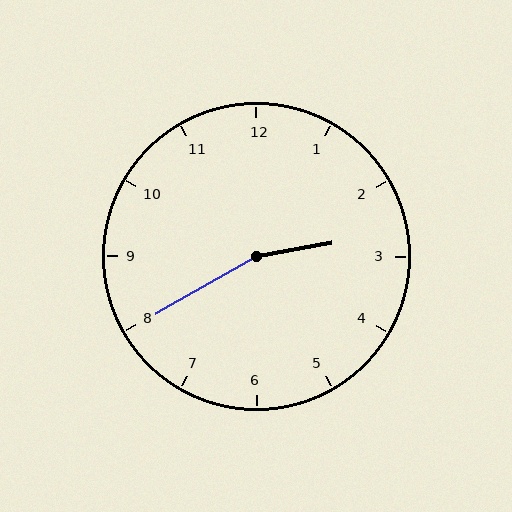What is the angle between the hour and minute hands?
Approximately 160 degrees.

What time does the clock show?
2:40.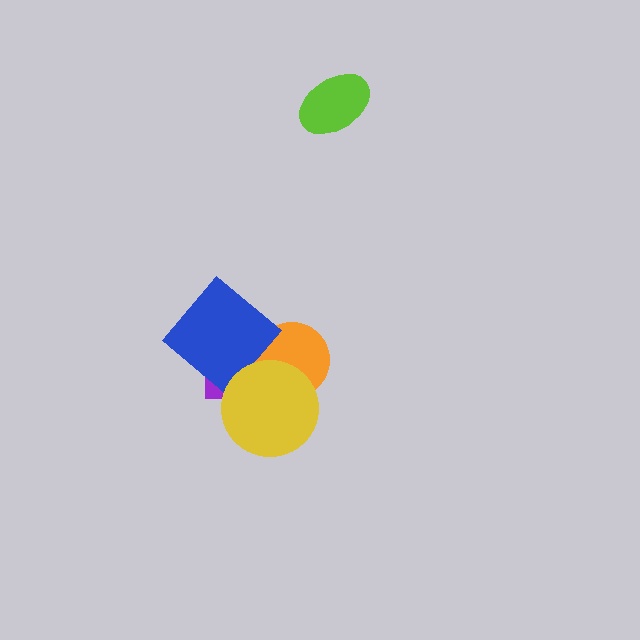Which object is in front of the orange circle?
The yellow circle is in front of the orange circle.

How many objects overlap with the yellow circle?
2 objects overlap with the yellow circle.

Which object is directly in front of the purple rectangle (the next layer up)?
The orange circle is directly in front of the purple rectangle.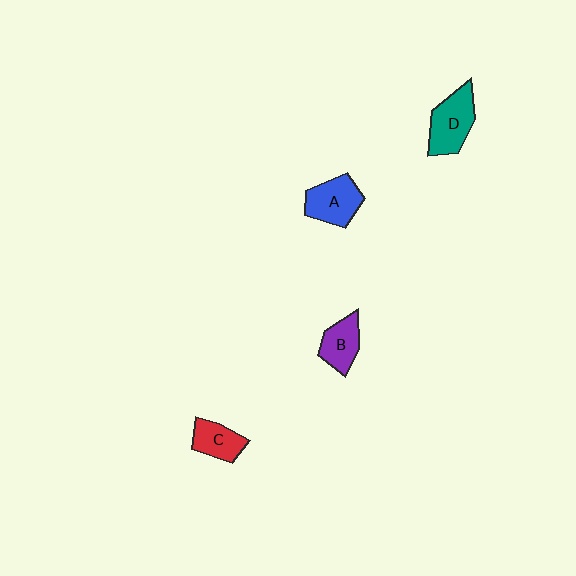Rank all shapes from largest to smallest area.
From largest to smallest: D (teal), A (blue), B (purple), C (red).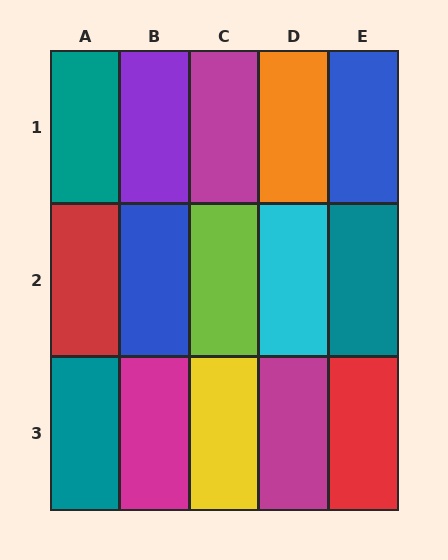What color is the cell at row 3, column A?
Teal.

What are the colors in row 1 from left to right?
Teal, purple, magenta, orange, blue.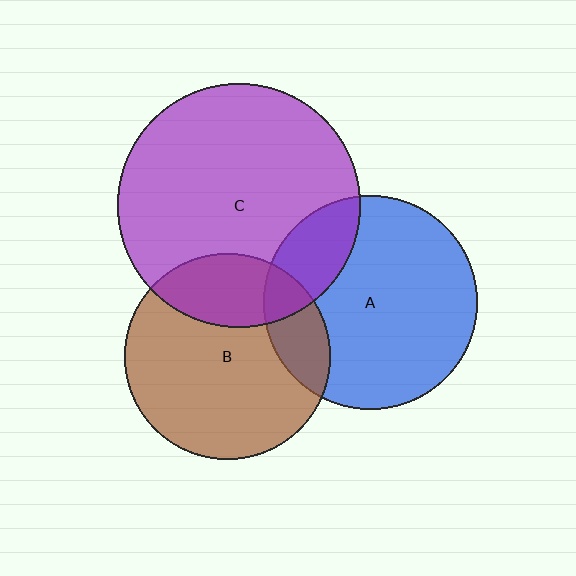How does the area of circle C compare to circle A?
Approximately 1.3 times.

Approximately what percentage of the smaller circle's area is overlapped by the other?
Approximately 25%.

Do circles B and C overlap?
Yes.